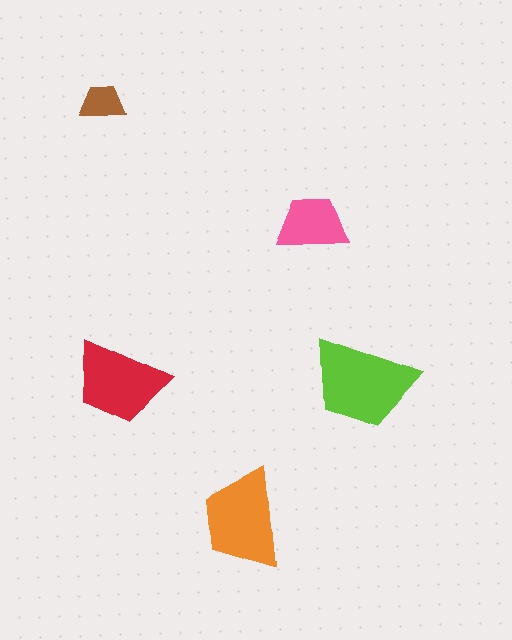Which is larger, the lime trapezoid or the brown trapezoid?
The lime one.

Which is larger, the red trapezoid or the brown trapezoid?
The red one.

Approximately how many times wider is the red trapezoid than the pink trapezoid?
About 1.5 times wider.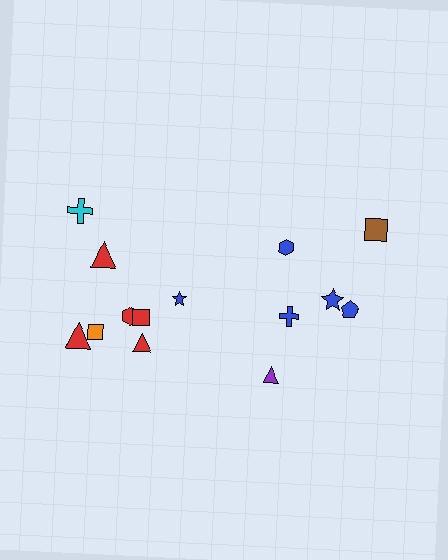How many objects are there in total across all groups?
There are 14 objects.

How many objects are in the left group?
There are 8 objects.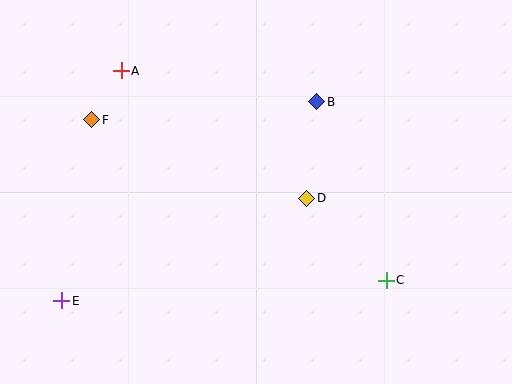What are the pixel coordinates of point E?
Point E is at (62, 301).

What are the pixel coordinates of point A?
Point A is at (121, 71).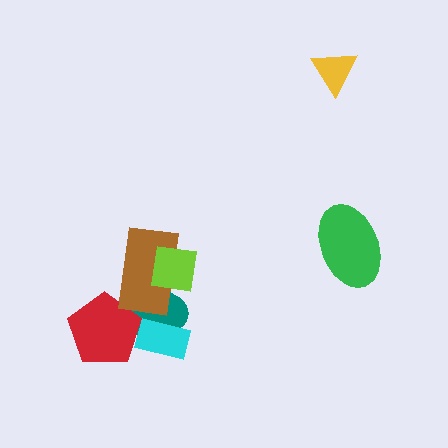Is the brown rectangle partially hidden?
Yes, it is partially covered by another shape.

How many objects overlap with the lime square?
2 objects overlap with the lime square.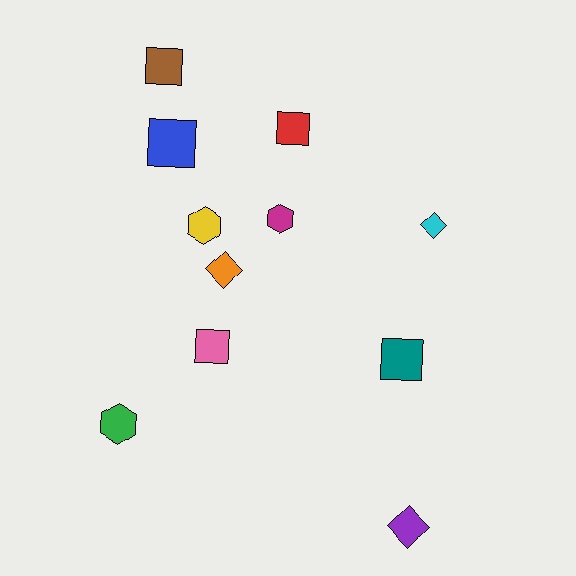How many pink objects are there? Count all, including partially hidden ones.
There is 1 pink object.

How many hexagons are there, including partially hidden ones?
There are 3 hexagons.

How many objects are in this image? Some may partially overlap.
There are 11 objects.